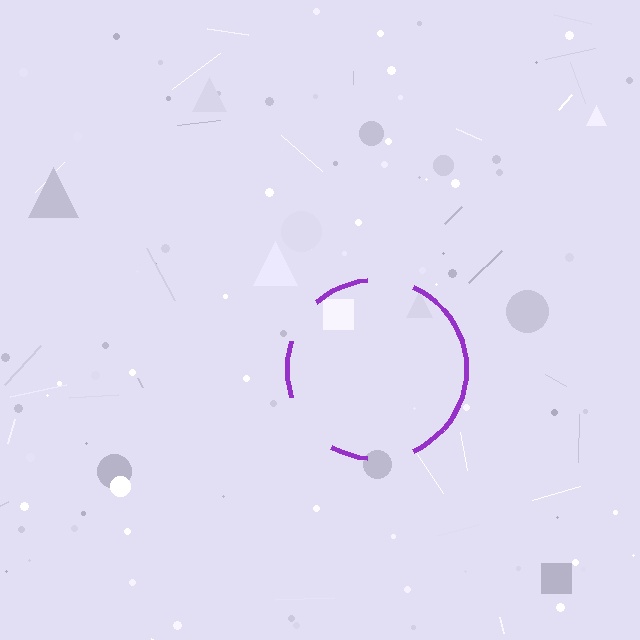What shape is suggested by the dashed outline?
The dashed outline suggests a circle.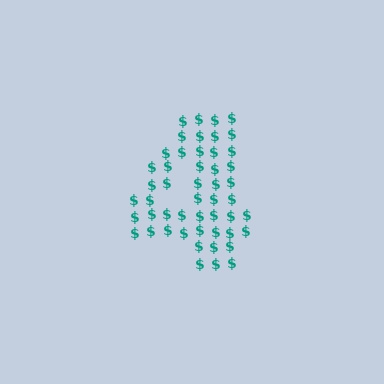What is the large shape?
The large shape is the digit 4.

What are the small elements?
The small elements are dollar signs.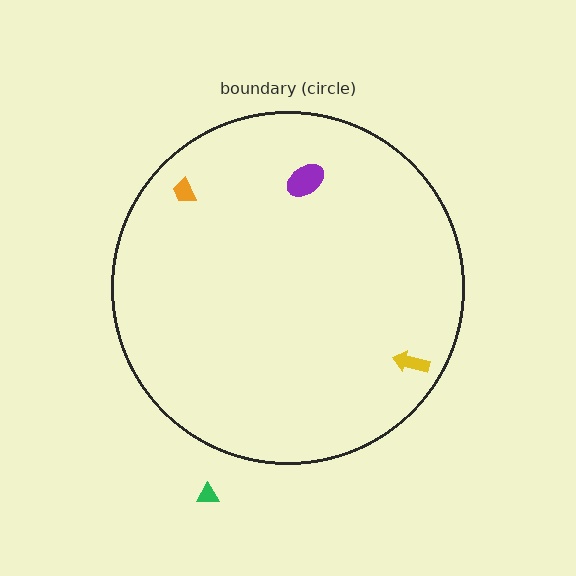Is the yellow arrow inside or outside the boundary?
Inside.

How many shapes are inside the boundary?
3 inside, 1 outside.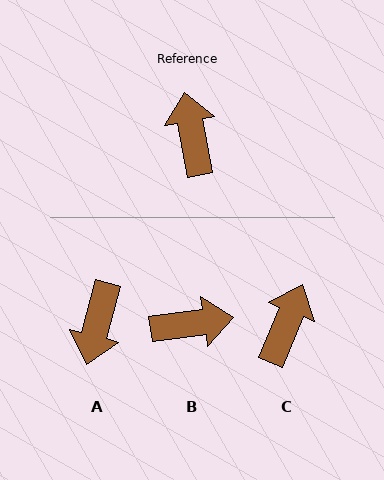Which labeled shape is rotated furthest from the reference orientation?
A, about 154 degrees away.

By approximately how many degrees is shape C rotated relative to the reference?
Approximately 33 degrees clockwise.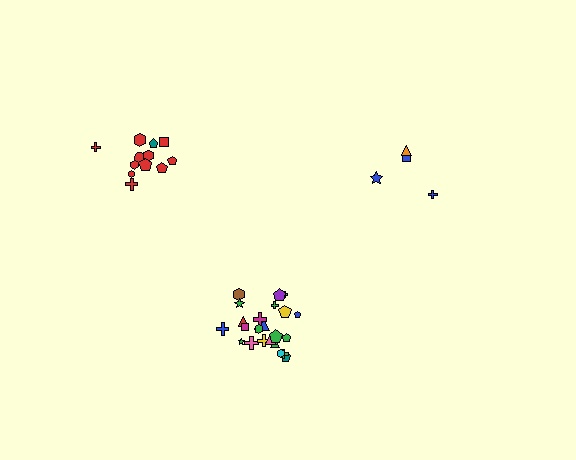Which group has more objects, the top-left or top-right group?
The top-left group.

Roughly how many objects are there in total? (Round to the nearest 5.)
Roughly 40 objects in total.